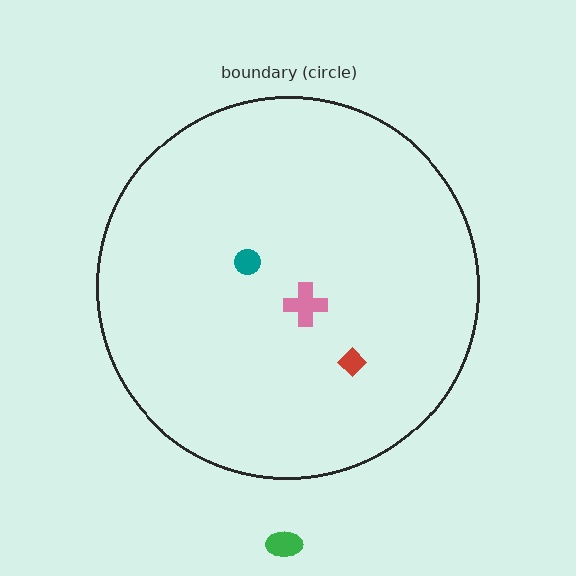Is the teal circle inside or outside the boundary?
Inside.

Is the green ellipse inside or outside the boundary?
Outside.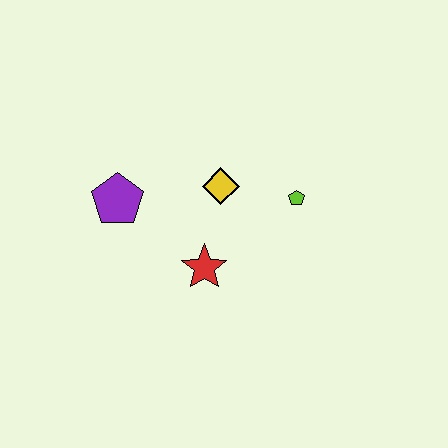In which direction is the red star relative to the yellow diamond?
The red star is below the yellow diamond.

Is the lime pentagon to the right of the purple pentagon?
Yes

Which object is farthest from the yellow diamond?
The purple pentagon is farthest from the yellow diamond.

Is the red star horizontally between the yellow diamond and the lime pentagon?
No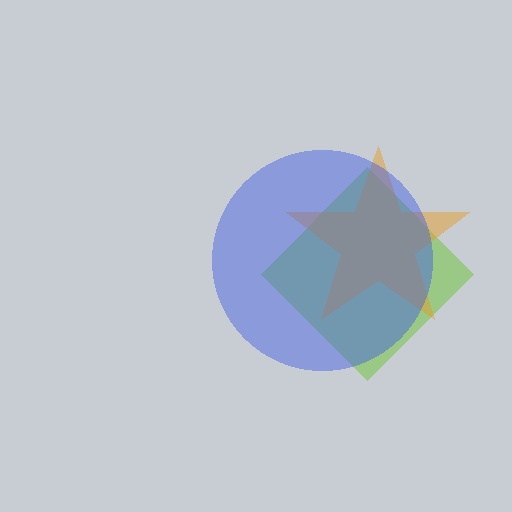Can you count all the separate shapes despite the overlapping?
Yes, there are 3 separate shapes.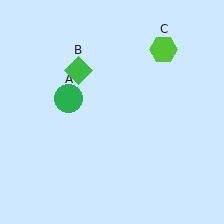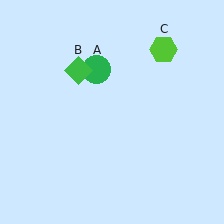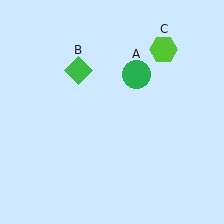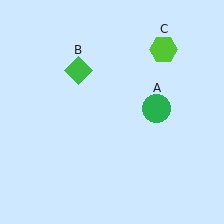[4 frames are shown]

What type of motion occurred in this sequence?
The green circle (object A) rotated clockwise around the center of the scene.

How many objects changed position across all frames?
1 object changed position: green circle (object A).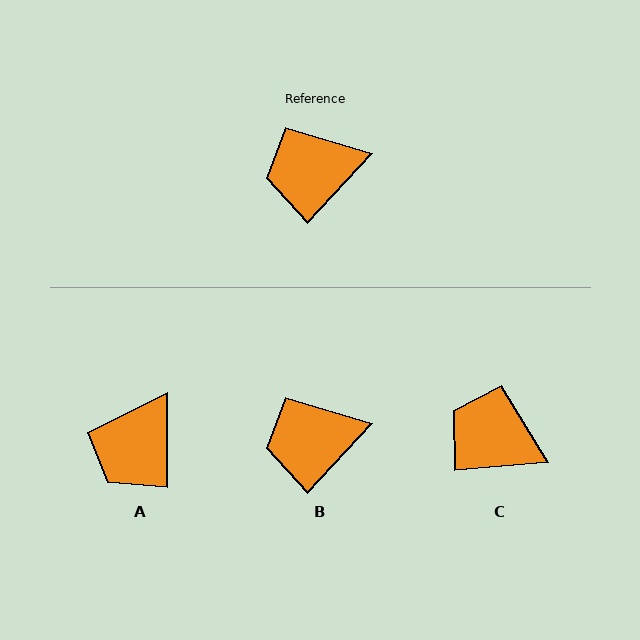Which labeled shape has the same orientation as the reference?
B.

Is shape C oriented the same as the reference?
No, it is off by about 42 degrees.